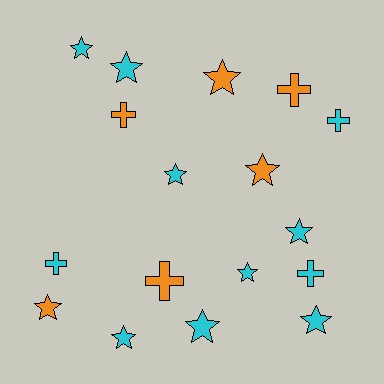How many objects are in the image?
There are 17 objects.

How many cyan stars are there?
There are 8 cyan stars.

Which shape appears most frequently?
Star, with 11 objects.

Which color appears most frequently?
Cyan, with 11 objects.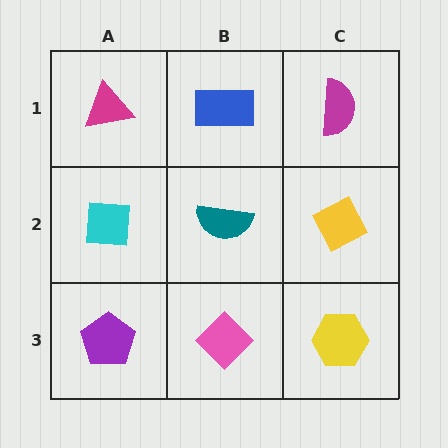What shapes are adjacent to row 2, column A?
A magenta triangle (row 1, column A), a purple pentagon (row 3, column A), a teal semicircle (row 2, column B).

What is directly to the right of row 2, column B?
A yellow diamond.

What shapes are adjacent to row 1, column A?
A cyan square (row 2, column A), a blue rectangle (row 1, column B).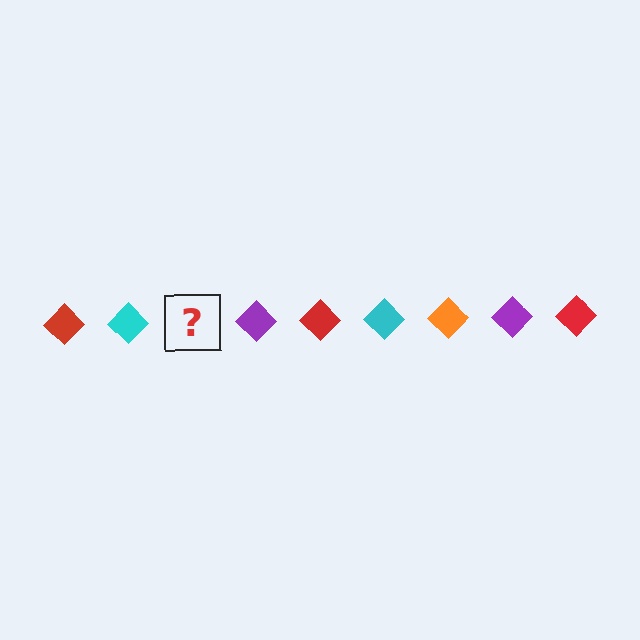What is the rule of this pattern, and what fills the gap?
The rule is that the pattern cycles through red, cyan, orange, purple diamonds. The gap should be filled with an orange diamond.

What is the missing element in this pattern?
The missing element is an orange diamond.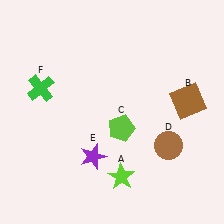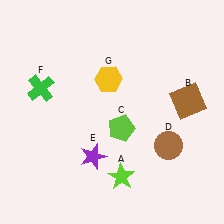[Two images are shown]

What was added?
A yellow hexagon (G) was added in Image 2.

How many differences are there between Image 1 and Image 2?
There is 1 difference between the two images.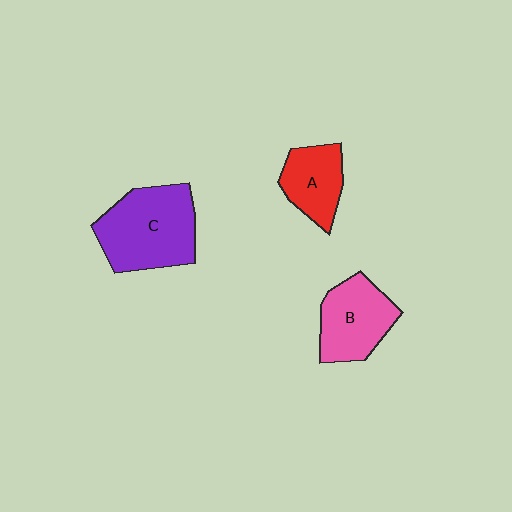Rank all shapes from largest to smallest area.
From largest to smallest: C (purple), B (pink), A (red).